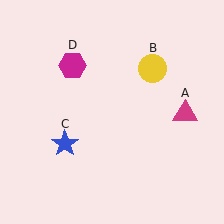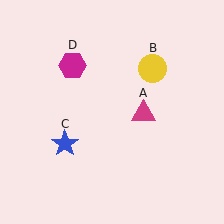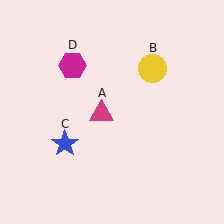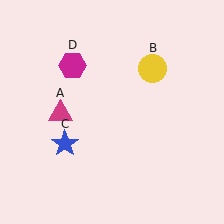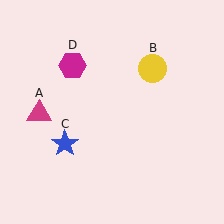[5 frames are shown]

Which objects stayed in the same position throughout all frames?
Yellow circle (object B) and blue star (object C) and magenta hexagon (object D) remained stationary.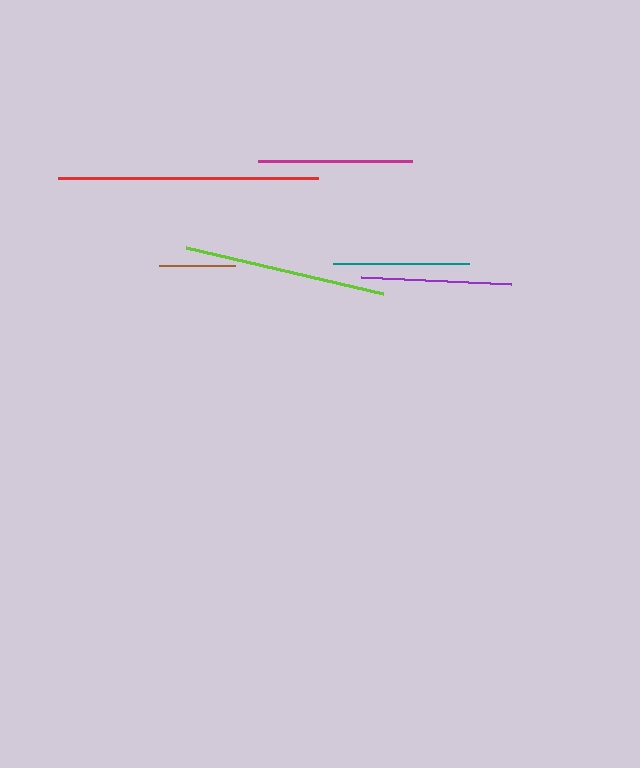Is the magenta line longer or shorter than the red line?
The red line is longer than the magenta line.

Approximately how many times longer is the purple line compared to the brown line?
The purple line is approximately 1.9 times the length of the brown line.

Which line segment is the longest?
The red line is the longest at approximately 259 pixels.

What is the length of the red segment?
The red segment is approximately 259 pixels long.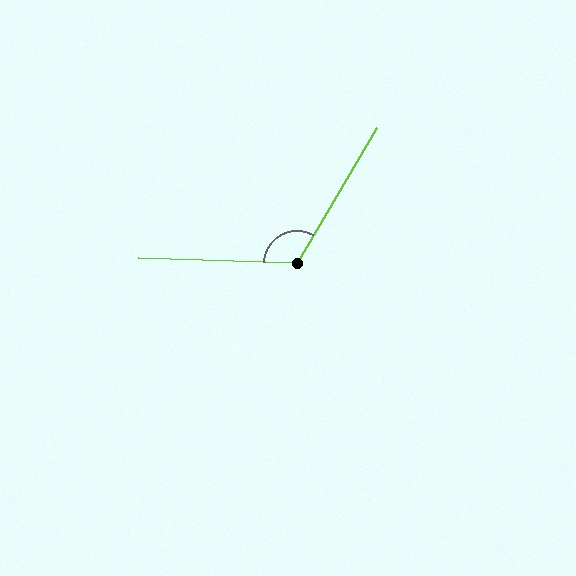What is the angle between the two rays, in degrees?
Approximately 119 degrees.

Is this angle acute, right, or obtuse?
It is obtuse.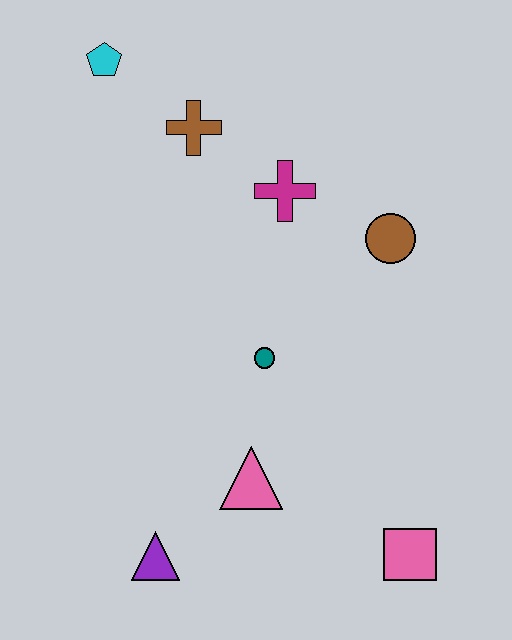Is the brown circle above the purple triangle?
Yes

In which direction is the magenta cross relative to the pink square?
The magenta cross is above the pink square.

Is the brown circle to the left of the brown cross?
No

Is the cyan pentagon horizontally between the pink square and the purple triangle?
No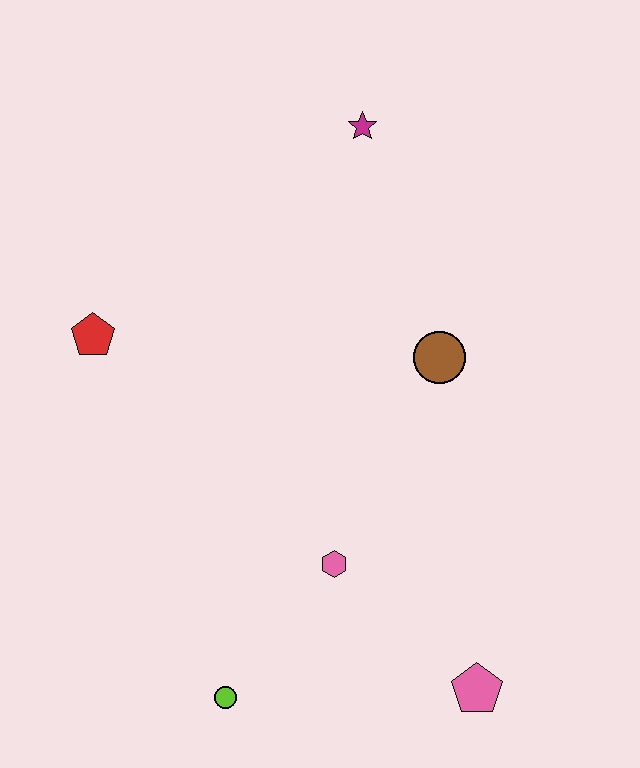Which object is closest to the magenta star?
The brown circle is closest to the magenta star.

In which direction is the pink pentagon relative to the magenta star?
The pink pentagon is below the magenta star.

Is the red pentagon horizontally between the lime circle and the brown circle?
No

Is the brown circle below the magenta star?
Yes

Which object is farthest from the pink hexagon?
The magenta star is farthest from the pink hexagon.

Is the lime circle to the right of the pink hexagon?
No